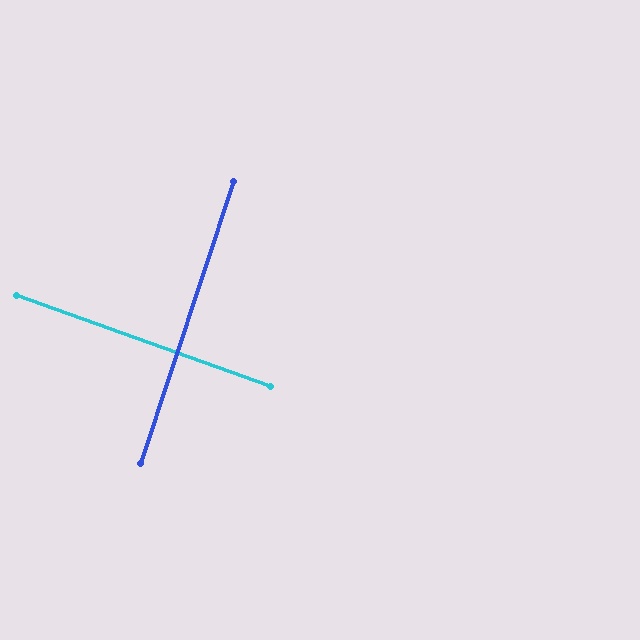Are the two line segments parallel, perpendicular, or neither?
Perpendicular — they meet at approximately 89°.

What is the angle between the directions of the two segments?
Approximately 89 degrees.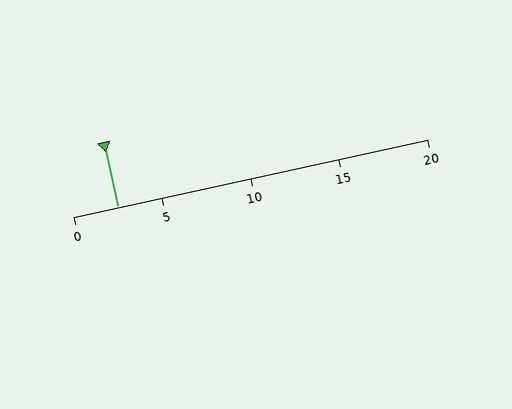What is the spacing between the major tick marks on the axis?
The major ticks are spaced 5 apart.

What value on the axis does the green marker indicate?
The marker indicates approximately 2.5.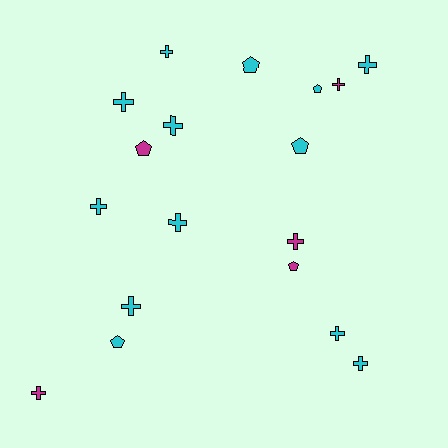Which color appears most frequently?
Cyan, with 13 objects.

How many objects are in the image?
There are 18 objects.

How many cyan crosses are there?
There are 9 cyan crosses.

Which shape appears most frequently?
Cross, with 12 objects.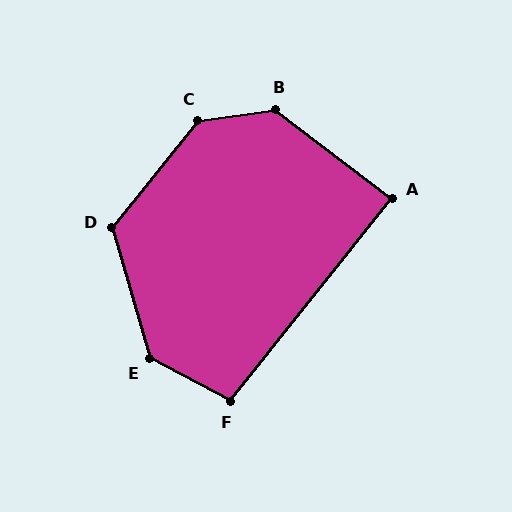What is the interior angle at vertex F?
Approximately 101 degrees (obtuse).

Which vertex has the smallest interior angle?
A, at approximately 89 degrees.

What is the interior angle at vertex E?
Approximately 134 degrees (obtuse).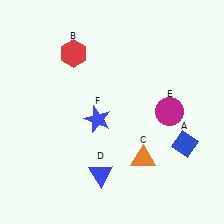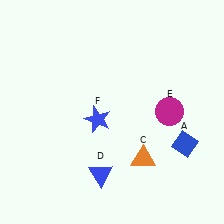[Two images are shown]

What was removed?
The red hexagon (B) was removed in Image 2.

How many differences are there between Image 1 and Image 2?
There is 1 difference between the two images.